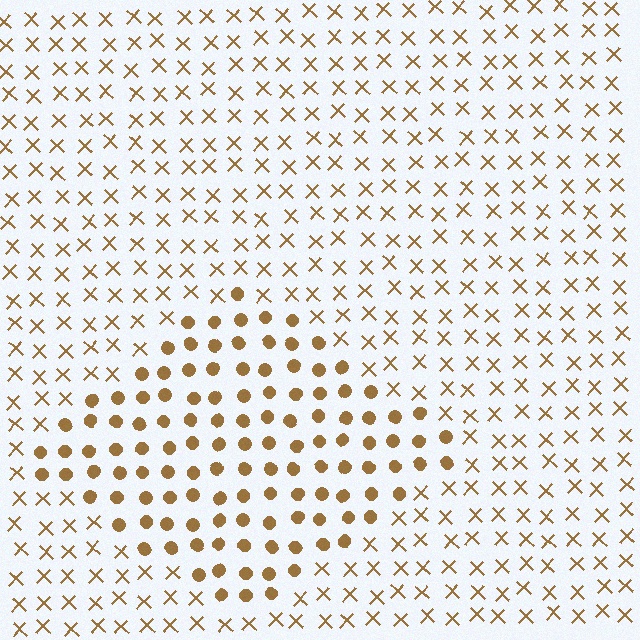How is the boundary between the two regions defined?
The boundary is defined by a change in element shape: circles inside vs. X marks outside. All elements share the same color and spacing.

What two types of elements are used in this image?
The image uses circles inside the diamond region and X marks outside it.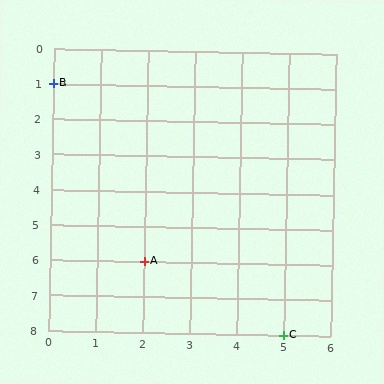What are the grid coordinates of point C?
Point C is at grid coordinates (5, 8).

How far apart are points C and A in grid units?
Points C and A are 3 columns and 2 rows apart (about 3.6 grid units diagonally).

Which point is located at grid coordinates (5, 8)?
Point C is at (5, 8).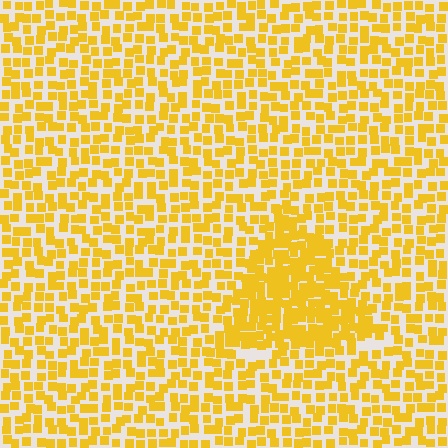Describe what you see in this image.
The image contains small yellow elements arranged at two different densities. A triangle-shaped region is visible where the elements are more densely packed than the surrounding area.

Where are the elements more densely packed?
The elements are more densely packed inside the triangle boundary.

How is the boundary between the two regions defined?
The boundary is defined by a change in element density (approximately 1.8x ratio). All elements are the same color, size, and shape.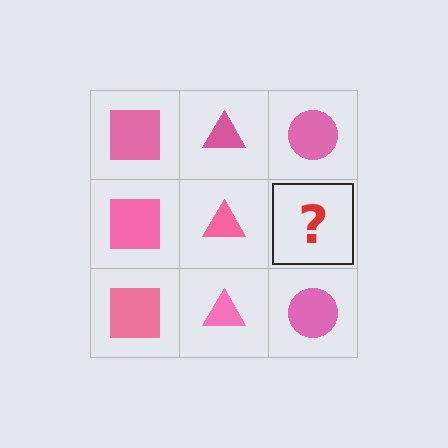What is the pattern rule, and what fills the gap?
The rule is that each column has a consistent shape. The gap should be filled with a pink circle.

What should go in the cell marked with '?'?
The missing cell should contain a pink circle.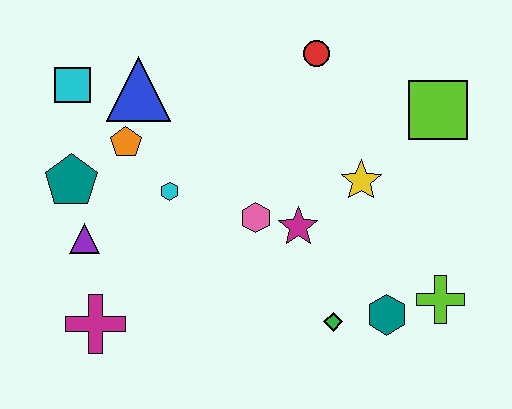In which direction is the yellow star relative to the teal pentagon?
The yellow star is to the right of the teal pentagon.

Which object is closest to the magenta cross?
The purple triangle is closest to the magenta cross.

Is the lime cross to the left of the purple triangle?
No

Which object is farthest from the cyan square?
The lime cross is farthest from the cyan square.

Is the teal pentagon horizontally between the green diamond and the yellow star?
No